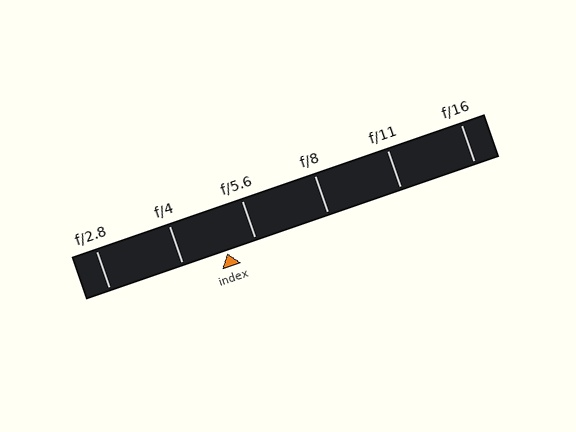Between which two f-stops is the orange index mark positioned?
The index mark is between f/4 and f/5.6.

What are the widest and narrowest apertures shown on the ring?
The widest aperture shown is f/2.8 and the narrowest is f/16.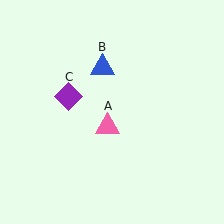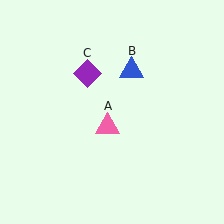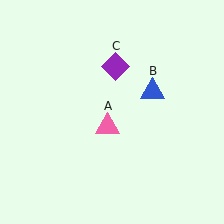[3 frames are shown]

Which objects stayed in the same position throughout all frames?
Pink triangle (object A) remained stationary.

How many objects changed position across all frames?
2 objects changed position: blue triangle (object B), purple diamond (object C).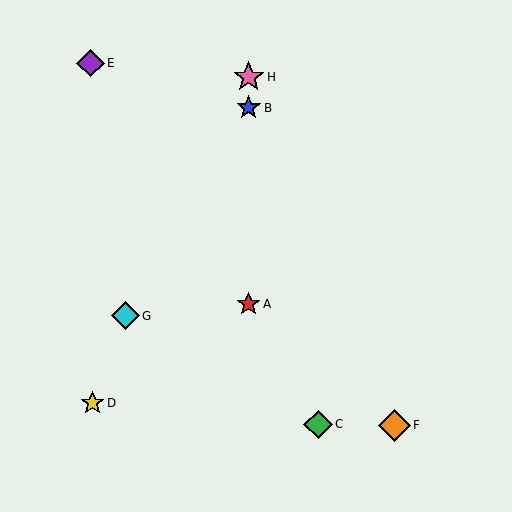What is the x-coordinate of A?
Object A is at x≈249.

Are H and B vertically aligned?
Yes, both are at x≈249.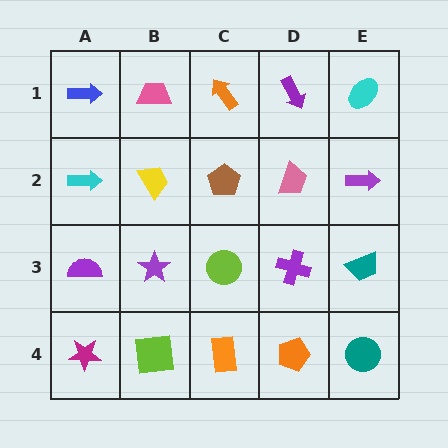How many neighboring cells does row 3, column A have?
3.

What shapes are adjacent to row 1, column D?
A pink trapezoid (row 2, column D), an orange arrow (row 1, column C), a cyan ellipse (row 1, column E).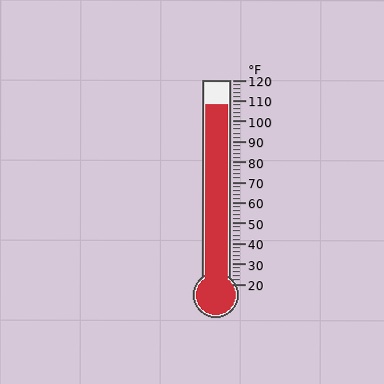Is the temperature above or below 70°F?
The temperature is above 70°F.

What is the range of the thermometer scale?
The thermometer scale ranges from 20°F to 120°F.